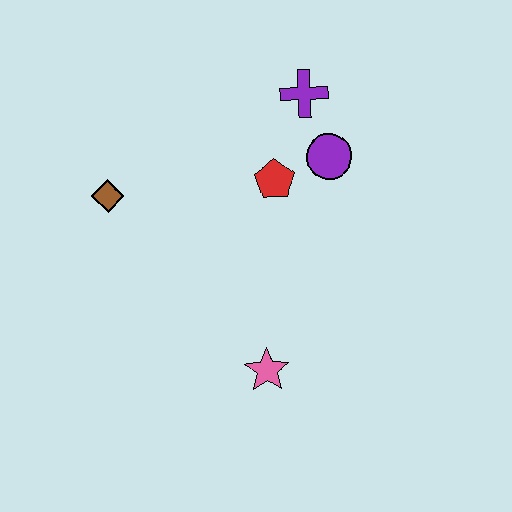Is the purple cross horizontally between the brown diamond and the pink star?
No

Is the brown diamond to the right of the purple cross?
No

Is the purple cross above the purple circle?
Yes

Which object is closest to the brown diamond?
The red pentagon is closest to the brown diamond.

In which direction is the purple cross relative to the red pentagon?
The purple cross is above the red pentagon.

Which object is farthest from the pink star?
The purple cross is farthest from the pink star.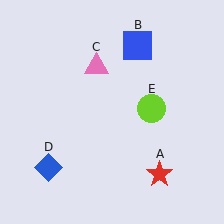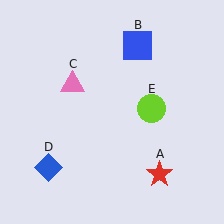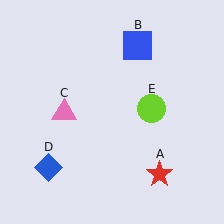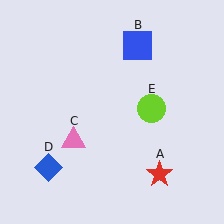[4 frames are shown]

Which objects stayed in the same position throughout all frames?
Red star (object A) and blue square (object B) and blue diamond (object D) and lime circle (object E) remained stationary.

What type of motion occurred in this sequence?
The pink triangle (object C) rotated counterclockwise around the center of the scene.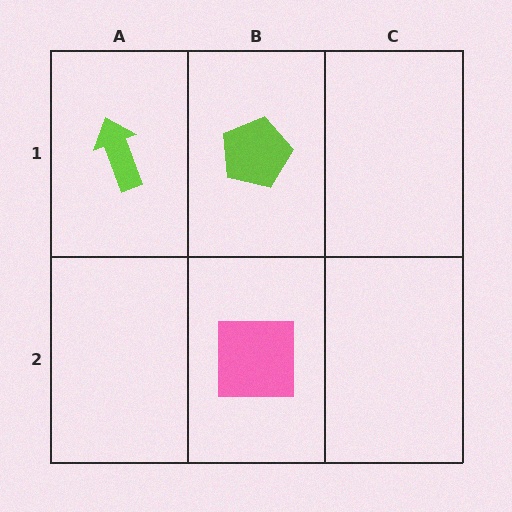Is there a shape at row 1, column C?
No, that cell is empty.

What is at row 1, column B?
A lime pentagon.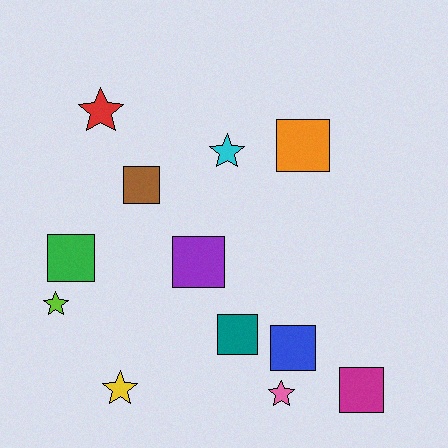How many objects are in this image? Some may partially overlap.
There are 12 objects.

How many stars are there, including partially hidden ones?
There are 5 stars.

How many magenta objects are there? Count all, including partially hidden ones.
There is 1 magenta object.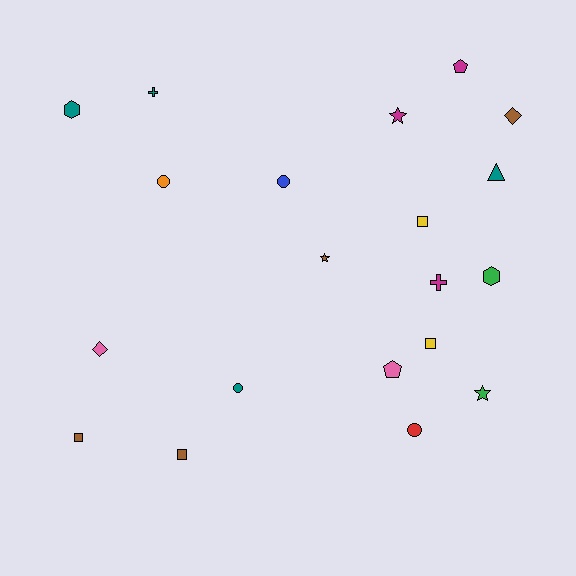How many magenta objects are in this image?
There are 3 magenta objects.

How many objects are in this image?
There are 20 objects.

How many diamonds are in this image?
There are 2 diamonds.